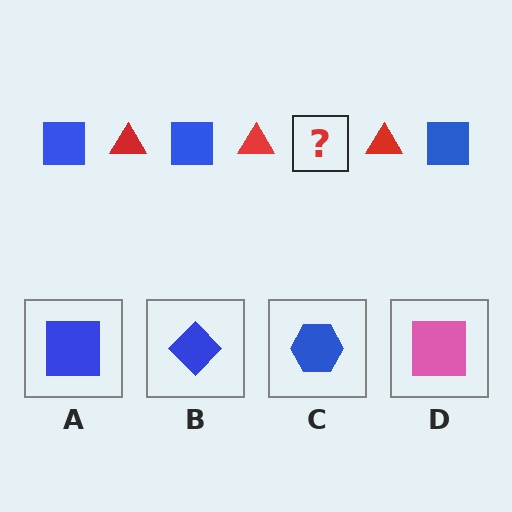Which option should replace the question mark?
Option A.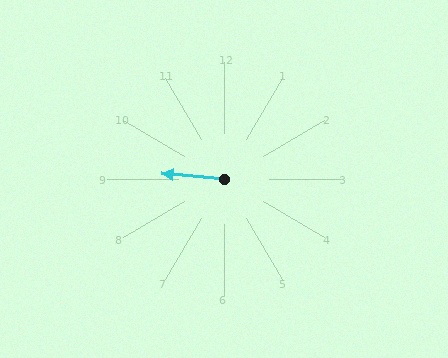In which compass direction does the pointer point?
West.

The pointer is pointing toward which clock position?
Roughly 9 o'clock.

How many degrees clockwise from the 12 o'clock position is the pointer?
Approximately 275 degrees.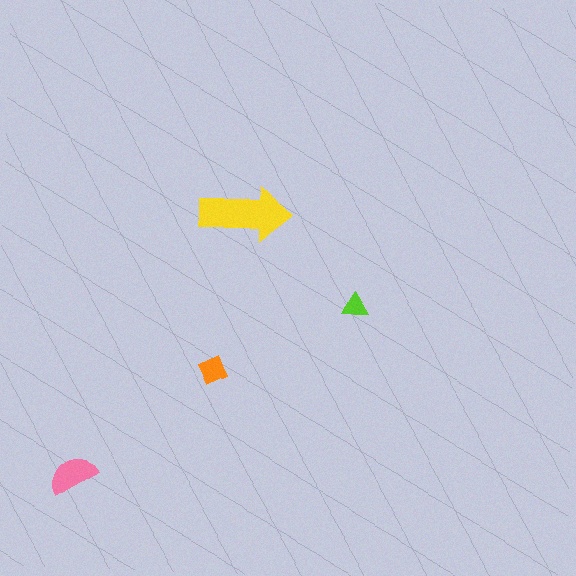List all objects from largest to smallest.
The yellow arrow, the pink semicircle, the orange diamond, the lime triangle.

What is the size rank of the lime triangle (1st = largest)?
4th.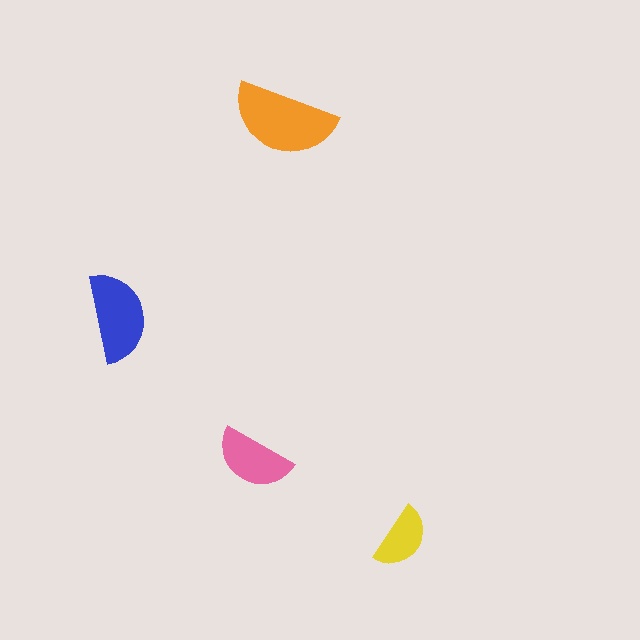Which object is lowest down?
The yellow semicircle is bottommost.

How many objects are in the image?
There are 4 objects in the image.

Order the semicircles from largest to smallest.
the orange one, the blue one, the pink one, the yellow one.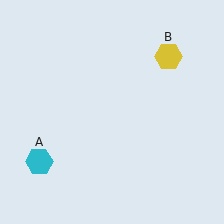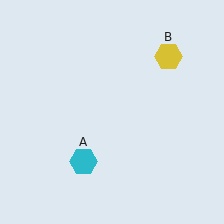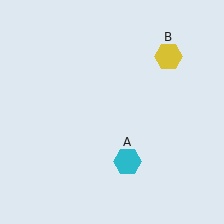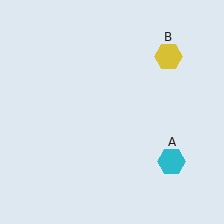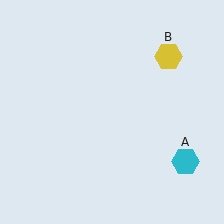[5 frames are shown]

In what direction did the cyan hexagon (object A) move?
The cyan hexagon (object A) moved right.